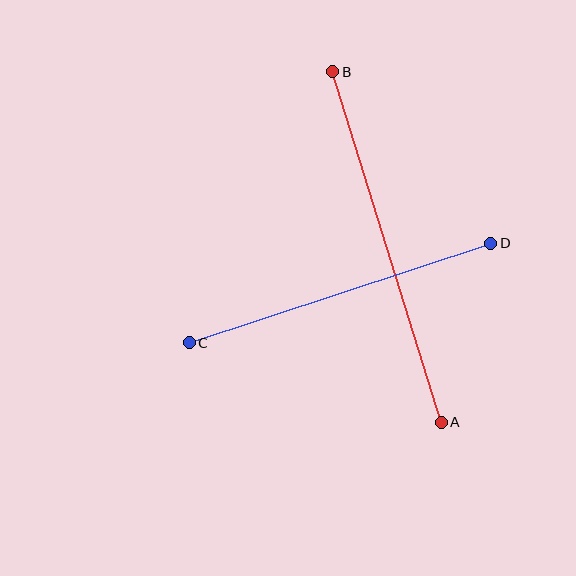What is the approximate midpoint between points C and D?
The midpoint is at approximately (340, 293) pixels.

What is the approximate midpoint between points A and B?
The midpoint is at approximately (387, 247) pixels.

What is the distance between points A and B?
The distance is approximately 367 pixels.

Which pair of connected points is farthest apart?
Points A and B are farthest apart.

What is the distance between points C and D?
The distance is approximately 317 pixels.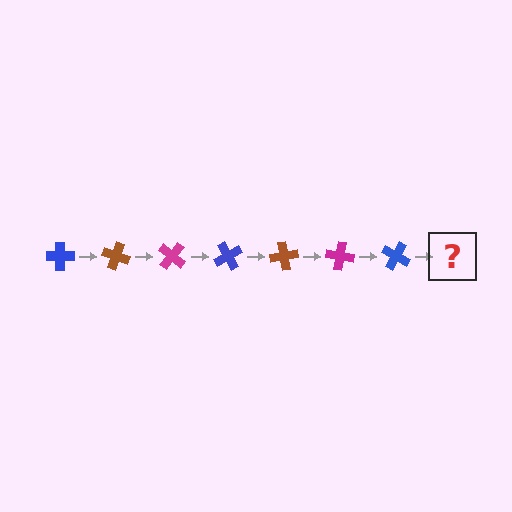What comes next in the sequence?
The next element should be a brown cross, rotated 140 degrees from the start.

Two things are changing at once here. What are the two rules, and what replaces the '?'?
The two rules are that it rotates 20 degrees each step and the color cycles through blue, brown, and magenta. The '?' should be a brown cross, rotated 140 degrees from the start.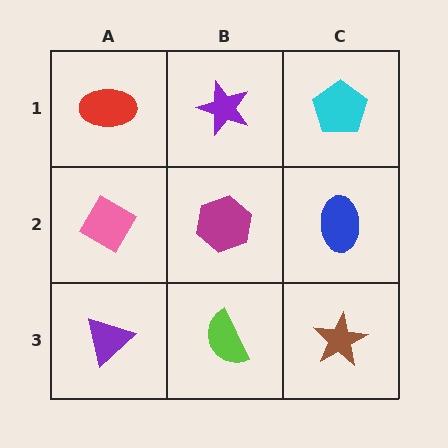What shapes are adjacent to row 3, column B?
A magenta hexagon (row 2, column B), a purple triangle (row 3, column A), a brown star (row 3, column C).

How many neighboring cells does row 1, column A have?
2.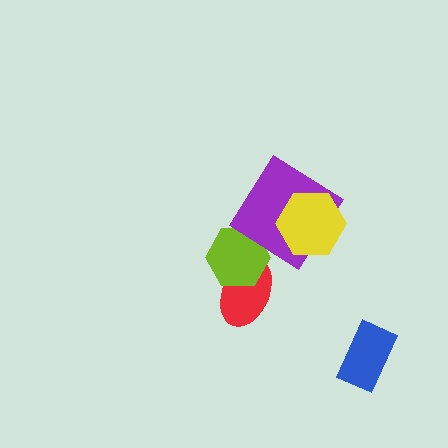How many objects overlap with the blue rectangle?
0 objects overlap with the blue rectangle.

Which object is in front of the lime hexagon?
The purple diamond is in front of the lime hexagon.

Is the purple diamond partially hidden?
Yes, it is partially covered by another shape.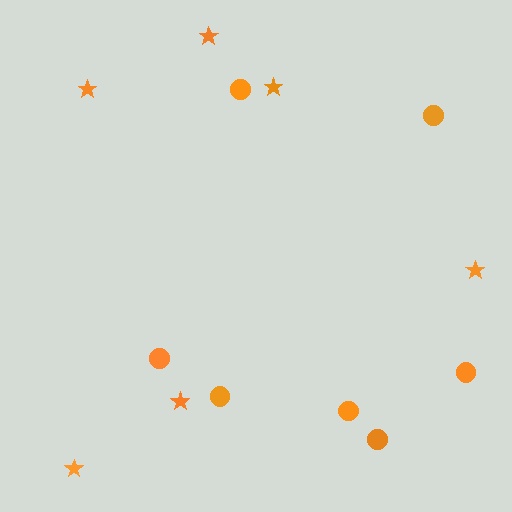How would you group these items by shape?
There are 2 groups: one group of stars (6) and one group of circles (7).